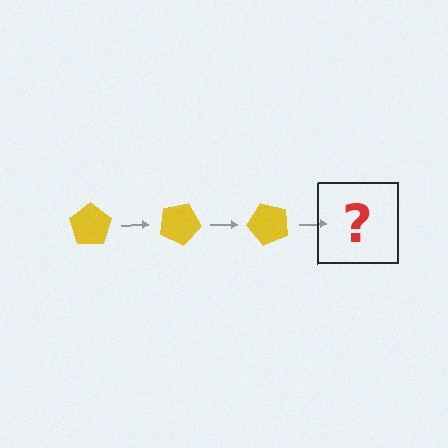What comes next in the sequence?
The next element should be a yellow pentagon rotated 75 degrees.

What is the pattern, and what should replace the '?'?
The pattern is that the pentagon rotates 25 degrees each step. The '?' should be a yellow pentagon rotated 75 degrees.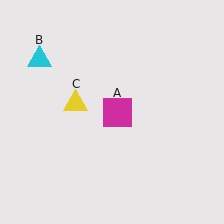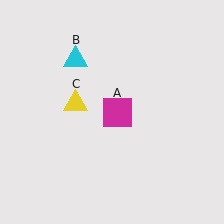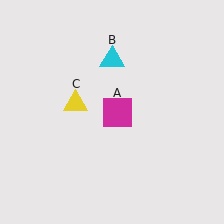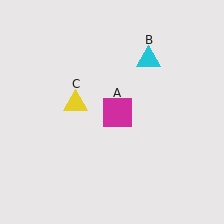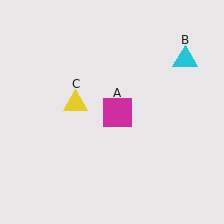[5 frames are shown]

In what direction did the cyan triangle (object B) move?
The cyan triangle (object B) moved right.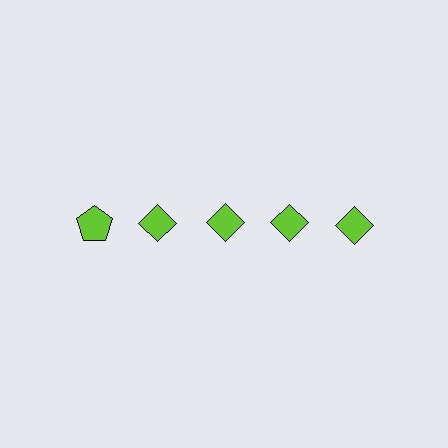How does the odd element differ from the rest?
It has a different shape: pentagon instead of diamond.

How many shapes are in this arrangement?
There are 5 shapes arranged in a grid pattern.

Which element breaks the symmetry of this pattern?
The lime pentagon in the top row, leftmost column breaks the symmetry. All other shapes are lime diamonds.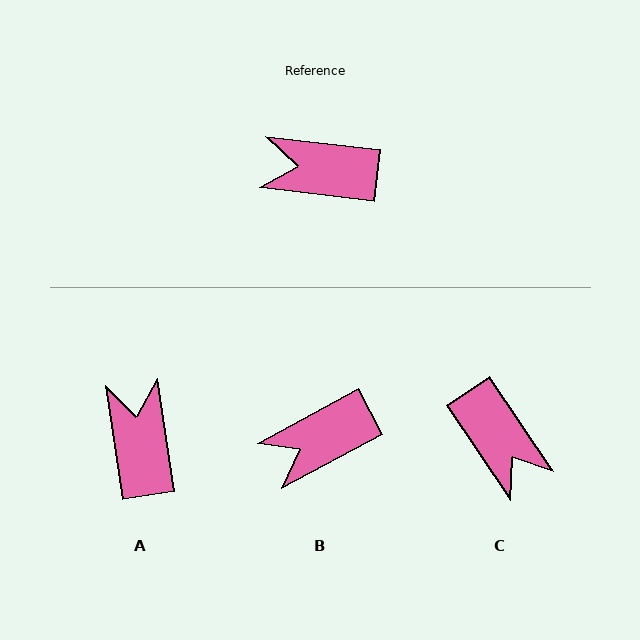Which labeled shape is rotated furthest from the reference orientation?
C, about 131 degrees away.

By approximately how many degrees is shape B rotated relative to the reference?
Approximately 35 degrees counter-clockwise.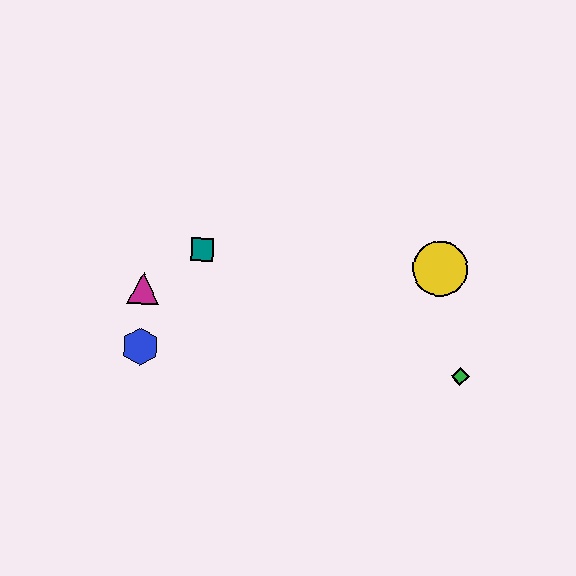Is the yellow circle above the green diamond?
Yes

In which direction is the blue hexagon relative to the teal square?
The blue hexagon is below the teal square.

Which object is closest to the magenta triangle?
The blue hexagon is closest to the magenta triangle.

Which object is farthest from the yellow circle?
The blue hexagon is farthest from the yellow circle.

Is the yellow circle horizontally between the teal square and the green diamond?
Yes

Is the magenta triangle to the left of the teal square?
Yes